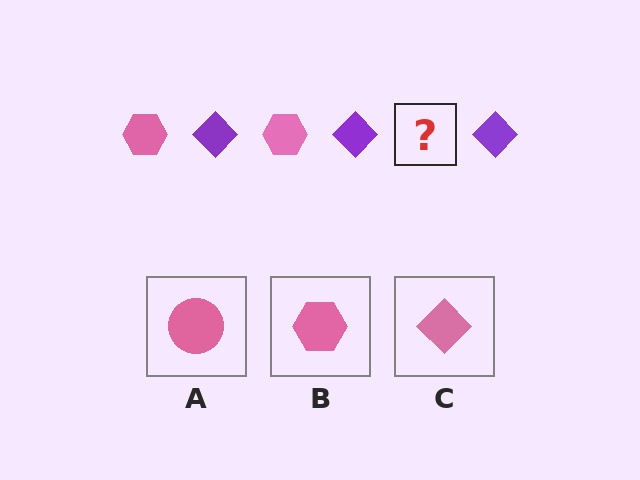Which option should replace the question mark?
Option B.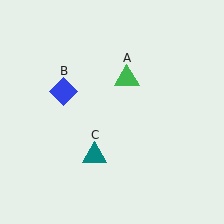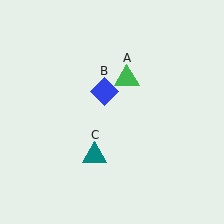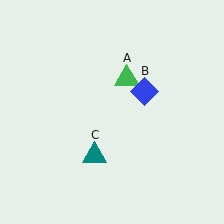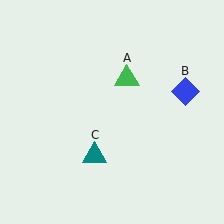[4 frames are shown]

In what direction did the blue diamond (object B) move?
The blue diamond (object B) moved right.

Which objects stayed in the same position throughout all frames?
Green triangle (object A) and teal triangle (object C) remained stationary.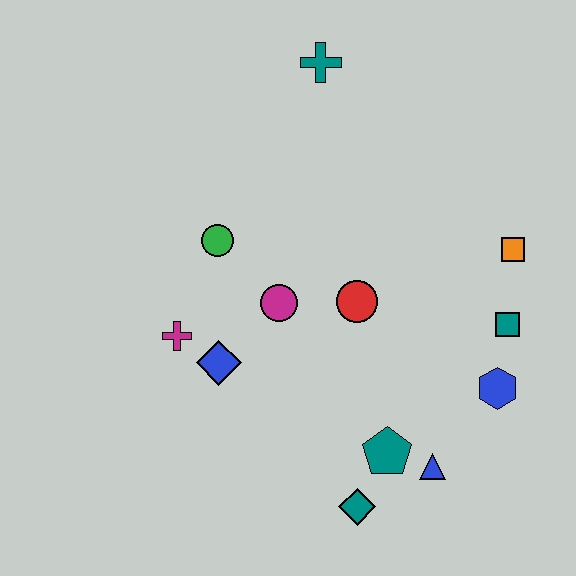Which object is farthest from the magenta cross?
The orange square is farthest from the magenta cross.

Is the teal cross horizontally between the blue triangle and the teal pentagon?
No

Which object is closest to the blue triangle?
The teal pentagon is closest to the blue triangle.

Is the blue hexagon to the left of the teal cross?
No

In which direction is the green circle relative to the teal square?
The green circle is to the left of the teal square.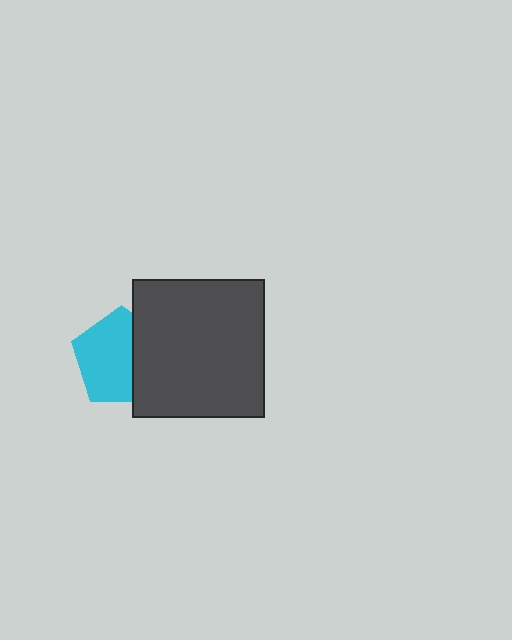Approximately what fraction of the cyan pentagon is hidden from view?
Roughly 36% of the cyan pentagon is hidden behind the dark gray rectangle.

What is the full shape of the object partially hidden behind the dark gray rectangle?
The partially hidden object is a cyan pentagon.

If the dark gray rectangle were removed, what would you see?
You would see the complete cyan pentagon.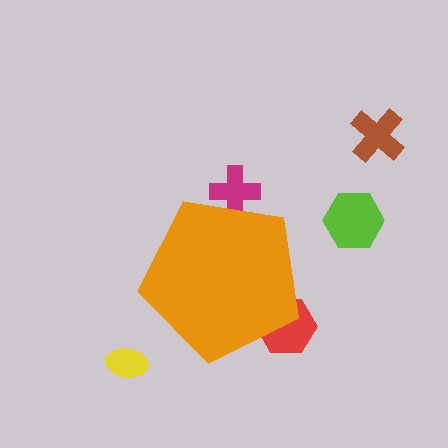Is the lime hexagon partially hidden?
No, the lime hexagon is fully visible.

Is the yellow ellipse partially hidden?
No, the yellow ellipse is fully visible.